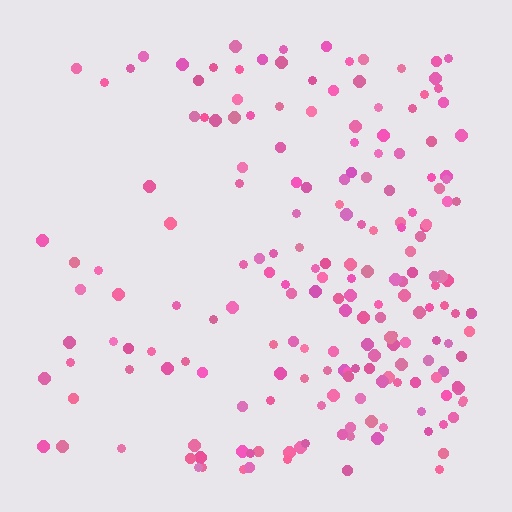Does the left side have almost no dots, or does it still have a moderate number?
Still a moderate number, just noticeably fewer than the right.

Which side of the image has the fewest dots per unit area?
The left.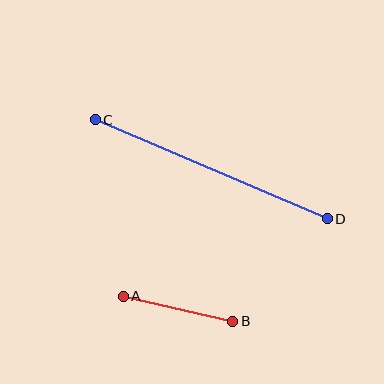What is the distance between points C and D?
The distance is approximately 252 pixels.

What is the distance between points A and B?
The distance is approximately 112 pixels.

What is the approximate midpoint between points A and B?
The midpoint is at approximately (178, 309) pixels.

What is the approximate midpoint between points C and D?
The midpoint is at approximately (211, 169) pixels.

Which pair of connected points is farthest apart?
Points C and D are farthest apart.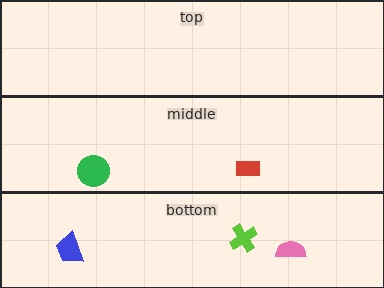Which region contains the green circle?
The middle region.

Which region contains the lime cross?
The bottom region.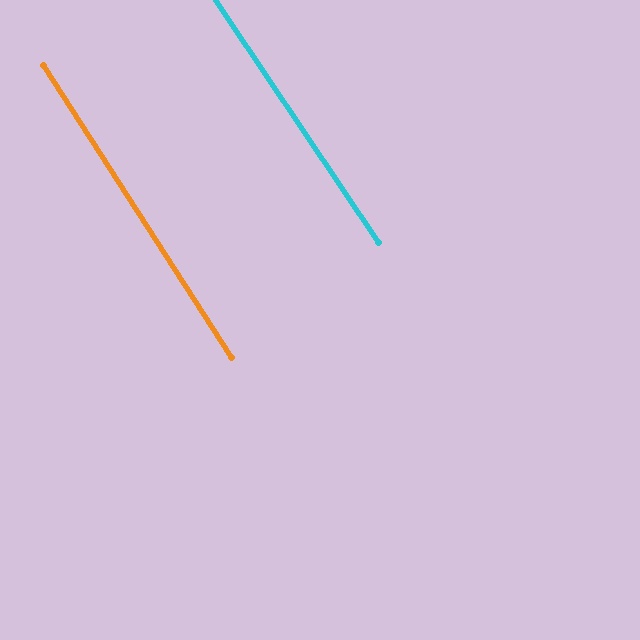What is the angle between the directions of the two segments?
Approximately 1 degree.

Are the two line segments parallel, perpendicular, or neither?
Parallel — their directions differ by only 1.1°.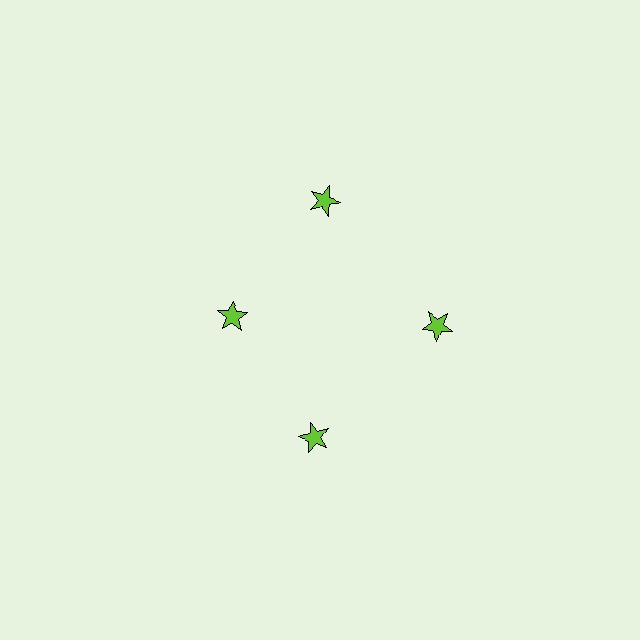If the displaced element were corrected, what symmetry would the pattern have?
It would have 4-fold rotational symmetry — the pattern would map onto itself every 90 degrees.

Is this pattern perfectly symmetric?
No. The 4 lime stars are arranged in a ring, but one element near the 9 o'clock position is pulled inward toward the center, breaking the 4-fold rotational symmetry.